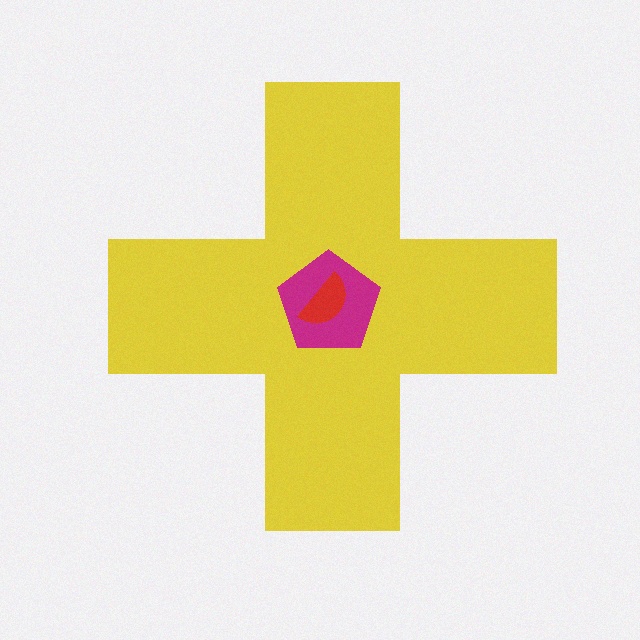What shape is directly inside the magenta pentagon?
The red semicircle.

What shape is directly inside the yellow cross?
The magenta pentagon.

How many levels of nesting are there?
3.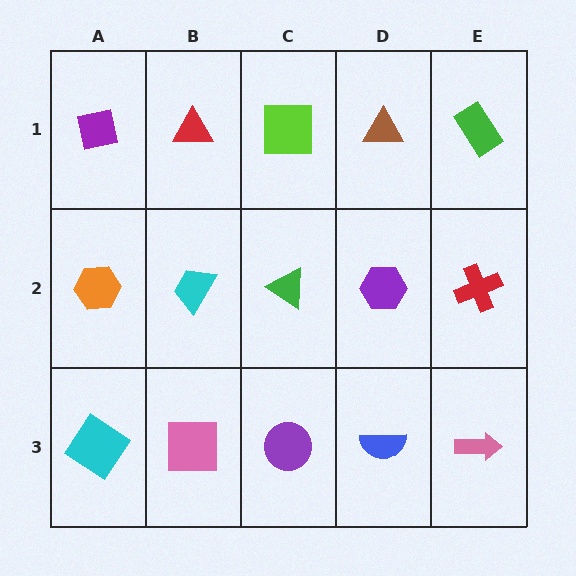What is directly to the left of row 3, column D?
A purple circle.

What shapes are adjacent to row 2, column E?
A green rectangle (row 1, column E), a pink arrow (row 3, column E), a purple hexagon (row 2, column D).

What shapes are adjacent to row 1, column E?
A red cross (row 2, column E), a brown triangle (row 1, column D).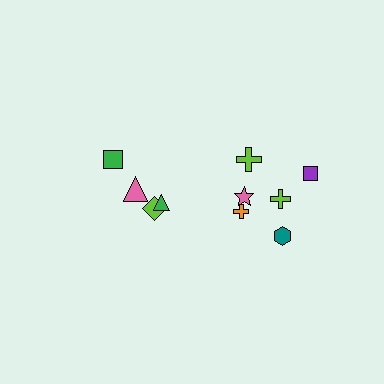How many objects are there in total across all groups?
There are 10 objects.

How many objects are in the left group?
There are 4 objects.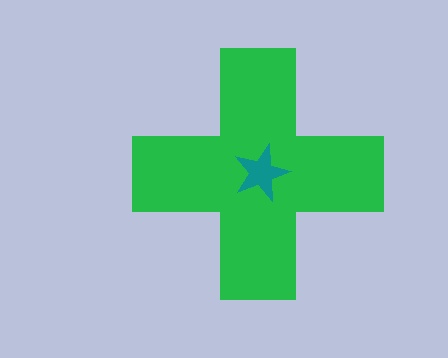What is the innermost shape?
The teal star.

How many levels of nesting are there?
2.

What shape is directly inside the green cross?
The teal star.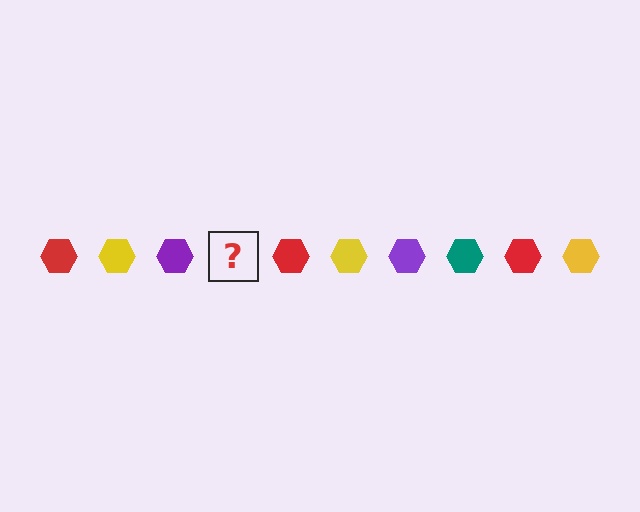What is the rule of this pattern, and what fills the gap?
The rule is that the pattern cycles through red, yellow, purple, teal hexagons. The gap should be filled with a teal hexagon.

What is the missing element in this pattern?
The missing element is a teal hexagon.